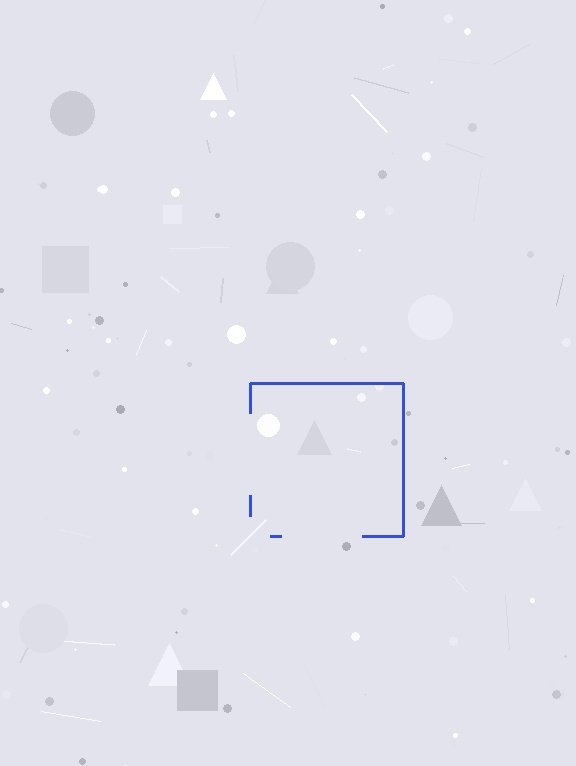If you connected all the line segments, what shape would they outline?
They would outline a square.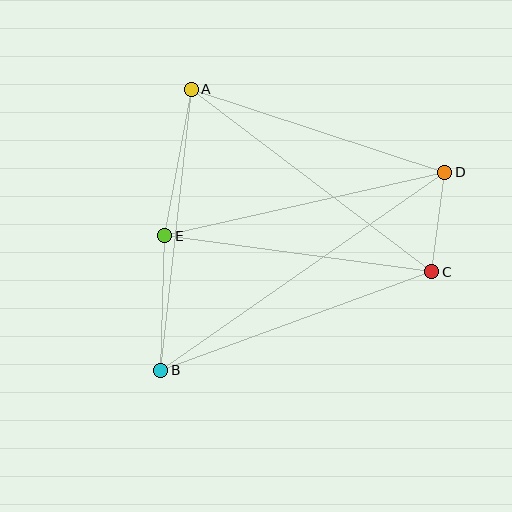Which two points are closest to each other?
Points C and D are closest to each other.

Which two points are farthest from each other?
Points B and D are farthest from each other.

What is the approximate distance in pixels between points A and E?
The distance between A and E is approximately 149 pixels.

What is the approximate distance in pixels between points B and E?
The distance between B and E is approximately 134 pixels.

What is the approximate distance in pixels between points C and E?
The distance between C and E is approximately 269 pixels.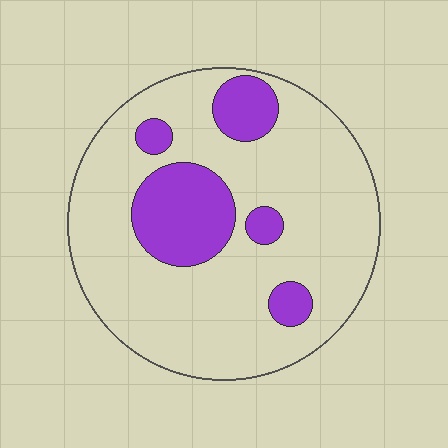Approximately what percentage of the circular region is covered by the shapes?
Approximately 20%.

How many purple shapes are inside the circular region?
5.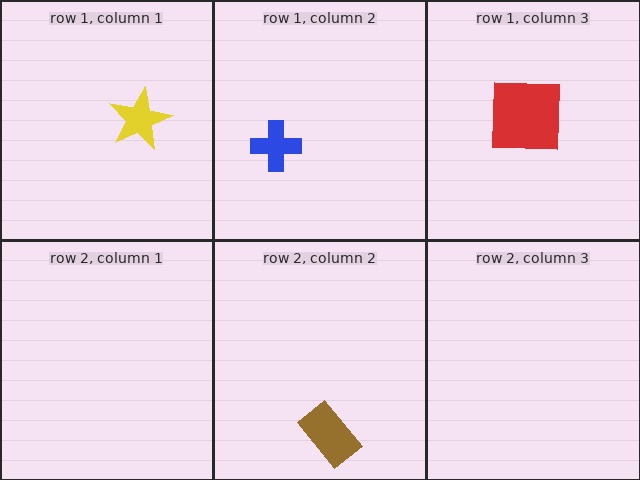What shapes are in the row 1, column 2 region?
The blue cross.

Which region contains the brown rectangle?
The row 2, column 2 region.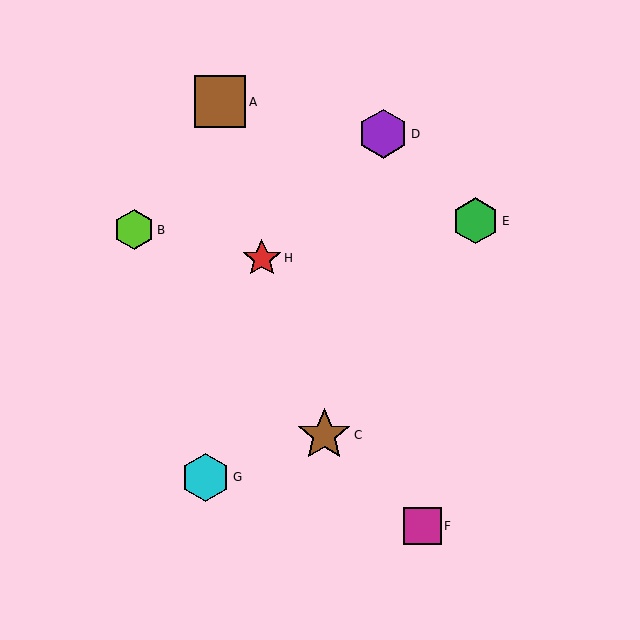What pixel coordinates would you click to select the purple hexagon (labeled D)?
Click at (383, 134) to select the purple hexagon D.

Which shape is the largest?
The brown star (labeled C) is the largest.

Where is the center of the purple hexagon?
The center of the purple hexagon is at (383, 134).